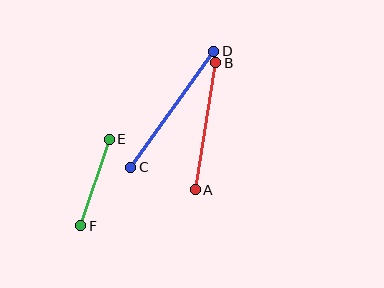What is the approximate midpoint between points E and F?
The midpoint is at approximately (95, 183) pixels.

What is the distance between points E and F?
The distance is approximately 91 pixels.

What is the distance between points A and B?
The distance is approximately 129 pixels.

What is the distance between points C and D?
The distance is approximately 143 pixels.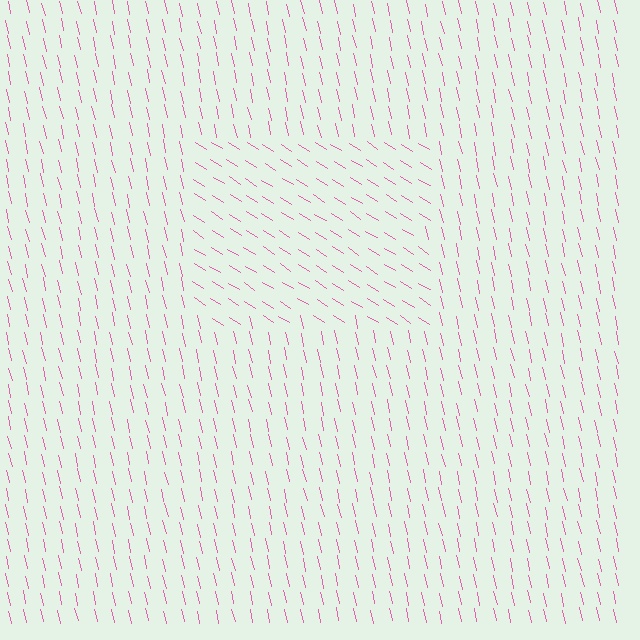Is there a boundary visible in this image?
Yes, there is a texture boundary formed by a change in line orientation.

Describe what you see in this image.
The image is filled with small pink line segments. A rectangle region in the image has lines oriented differently from the surrounding lines, creating a visible texture boundary.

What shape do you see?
I see a rectangle.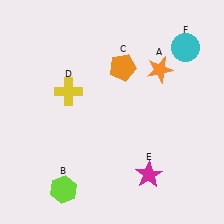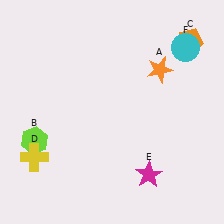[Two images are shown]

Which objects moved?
The objects that moved are: the lime hexagon (B), the orange pentagon (C), the yellow cross (D).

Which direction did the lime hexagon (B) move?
The lime hexagon (B) moved up.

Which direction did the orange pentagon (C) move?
The orange pentagon (C) moved right.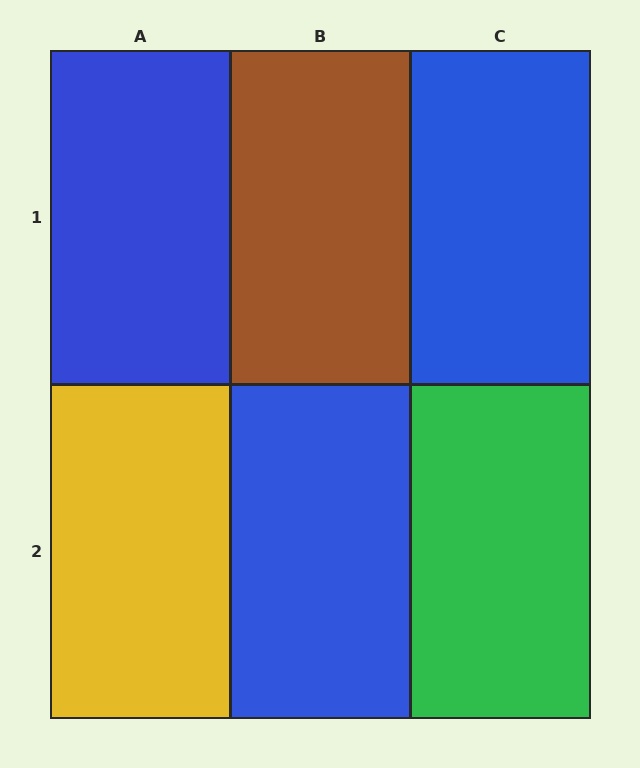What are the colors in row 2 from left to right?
Yellow, blue, green.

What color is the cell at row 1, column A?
Blue.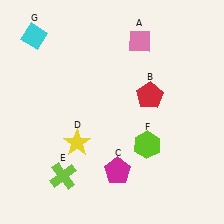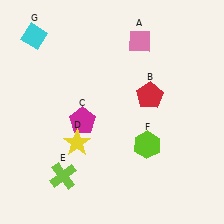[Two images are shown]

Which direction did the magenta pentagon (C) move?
The magenta pentagon (C) moved up.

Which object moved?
The magenta pentagon (C) moved up.